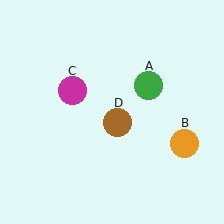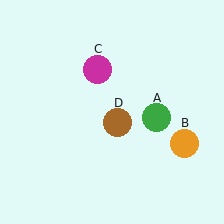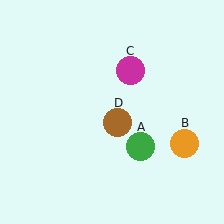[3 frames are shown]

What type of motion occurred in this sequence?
The green circle (object A), magenta circle (object C) rotated clockwise around the center of the scene.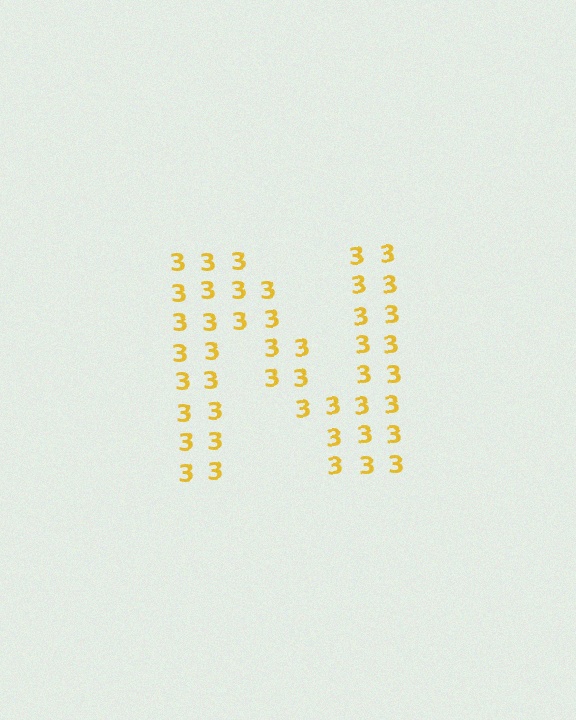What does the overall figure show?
The overall figure shows the letter N.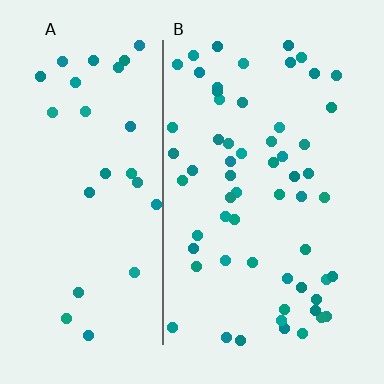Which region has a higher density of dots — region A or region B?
B (the right).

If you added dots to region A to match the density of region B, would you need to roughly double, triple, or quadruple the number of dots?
Approximately double.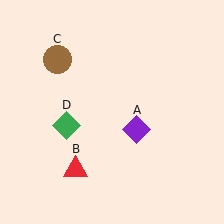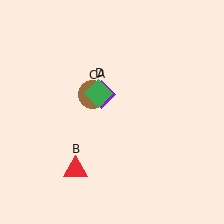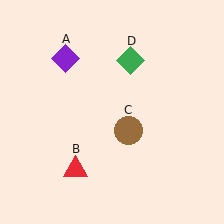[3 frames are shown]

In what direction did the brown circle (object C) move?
The brown circle (object C) moved down and to the right.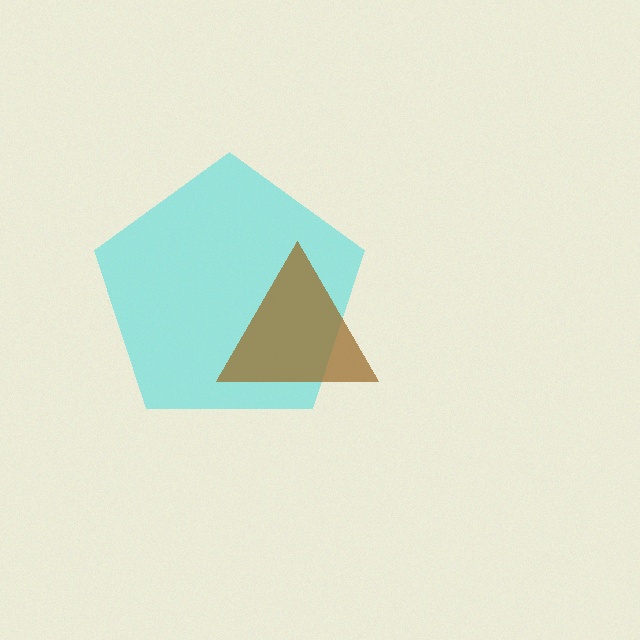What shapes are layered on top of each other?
The layered shapes are: a cyan pentagon, a brown triangle.